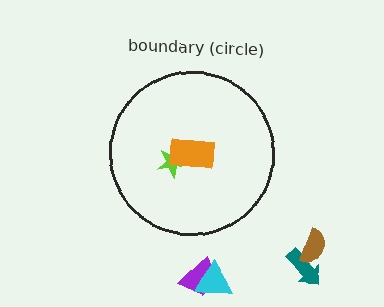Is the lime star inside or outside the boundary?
Inside.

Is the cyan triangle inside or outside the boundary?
Outside.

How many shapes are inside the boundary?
2 inside, 4 outside.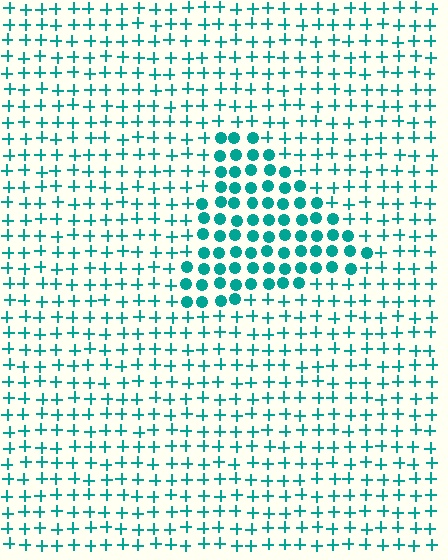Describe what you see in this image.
The image is filled with small teal elements arranged in a uniform grid. A triangle-shaped region contains circles, while the surrounding area contains plus signs. The boundary is defined purely by the change in element shape.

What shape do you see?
I see a triangle.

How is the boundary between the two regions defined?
The boundary is defined by a change in element shape: circles inside vs. plus signs outside. All elements share the same color and spacing.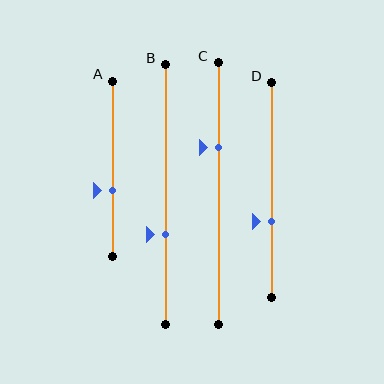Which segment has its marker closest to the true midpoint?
Segment A has its marker closest to the true midpoint.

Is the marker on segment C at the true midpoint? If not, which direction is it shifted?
No, the marker on segment C is shifted upward by about 17% of the segment length.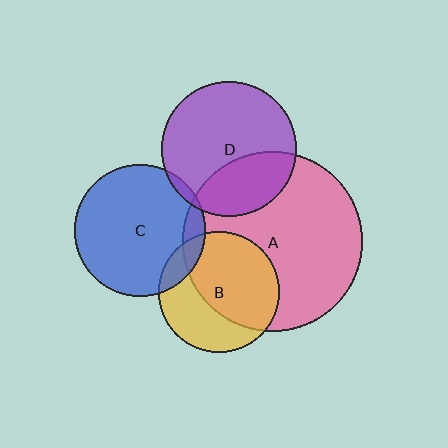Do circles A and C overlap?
Yes.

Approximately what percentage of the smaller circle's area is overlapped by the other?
Approximately 10%.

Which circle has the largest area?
Circle A (pink).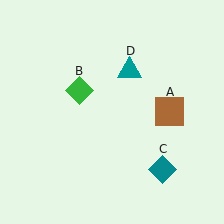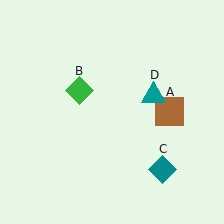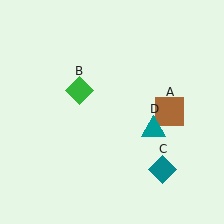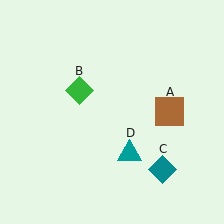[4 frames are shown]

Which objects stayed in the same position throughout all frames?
Brown square (object A) and green diamond (object B) and teal diamond (object C) remained stationary.